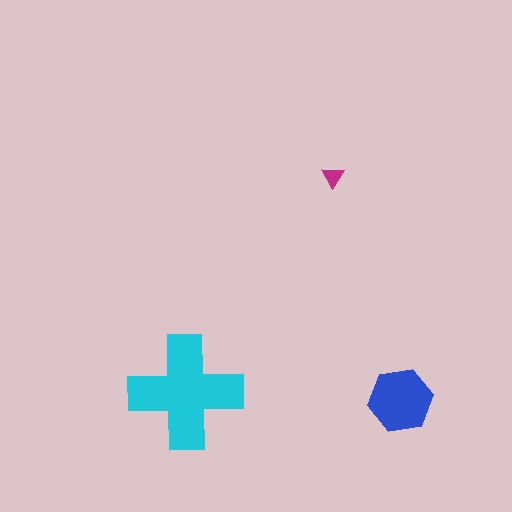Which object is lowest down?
The blue hexagon is bottommost.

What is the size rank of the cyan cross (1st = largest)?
1st.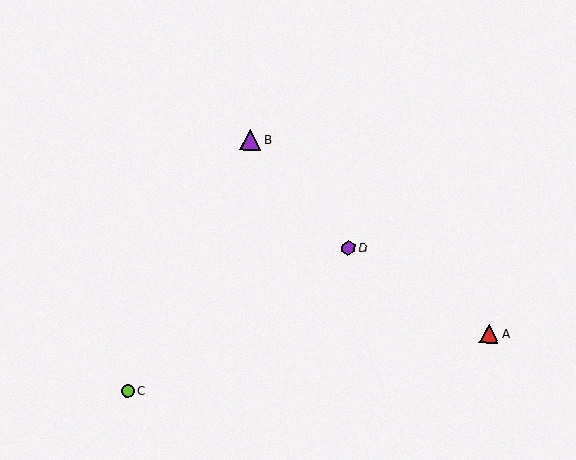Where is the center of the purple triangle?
The center of the purple triangle is at (250, 140).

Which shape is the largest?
The purple triangle (labeled B) is the largest.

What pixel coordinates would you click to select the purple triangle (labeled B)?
Click at (250, 140) to select the purple triangle B.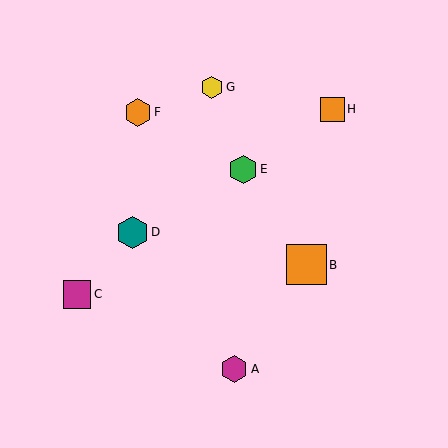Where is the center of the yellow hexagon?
The center of the yellow hexagon is at (212, 87).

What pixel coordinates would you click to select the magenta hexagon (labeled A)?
Click at (234, 369) to select the magenta hexagon A.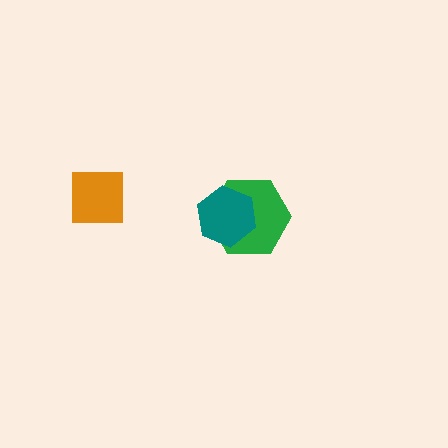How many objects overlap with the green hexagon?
1 object overlaps with the green hexagon.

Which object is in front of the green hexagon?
The teal hexagon is in front of the green hexagon.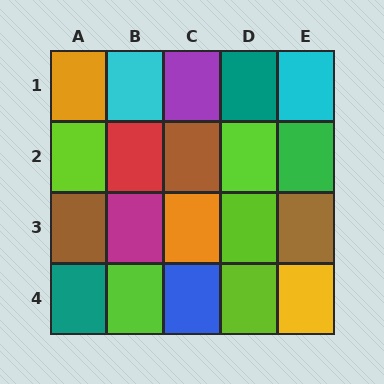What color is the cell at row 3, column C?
Orange.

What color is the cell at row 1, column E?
Cyan.